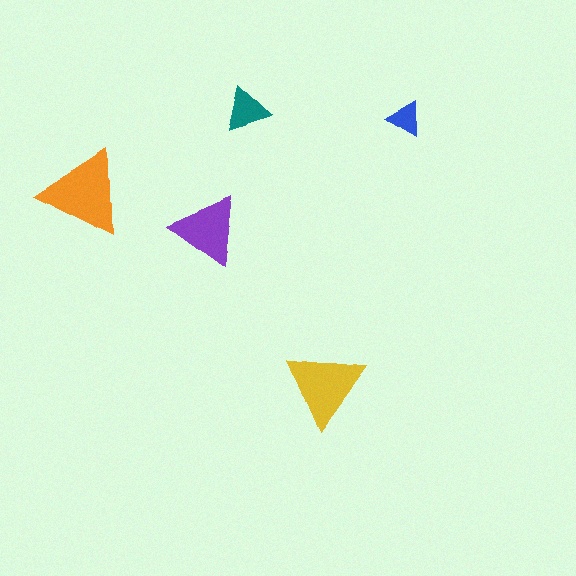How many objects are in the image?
There are 5 objects in the image.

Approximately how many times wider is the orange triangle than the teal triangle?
About 2 times wider.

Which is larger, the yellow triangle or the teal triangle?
The yellow one.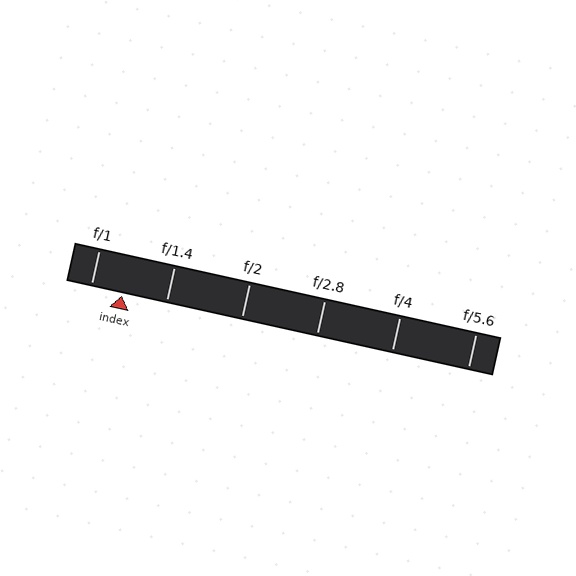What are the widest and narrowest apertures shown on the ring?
The widest aperture shown is f/1 and the narrowest is f/5.6.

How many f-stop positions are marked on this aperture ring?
There are 6 f-stop positions marked.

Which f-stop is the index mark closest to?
The index mark is closest to f/1.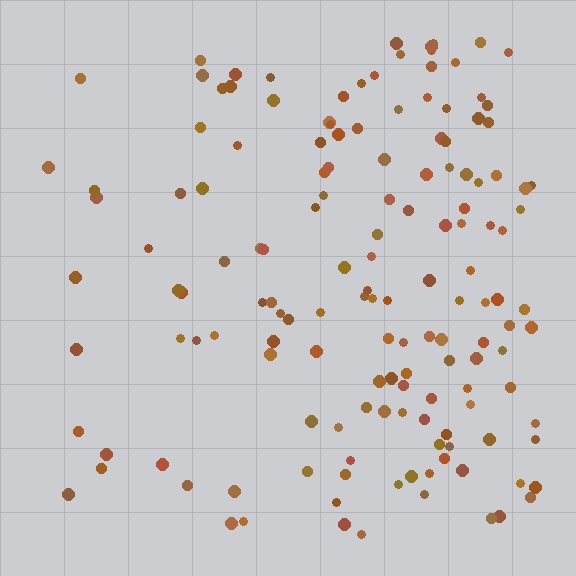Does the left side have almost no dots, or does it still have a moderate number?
Still a moderate number, just noticeably fewer than the right.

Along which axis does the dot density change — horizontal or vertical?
Horizontal.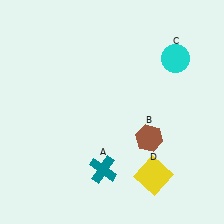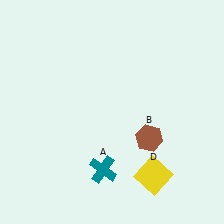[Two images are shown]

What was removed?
The cyan circle (C) was removed in Image 2.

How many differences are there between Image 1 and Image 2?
There is 1 difference between the two images.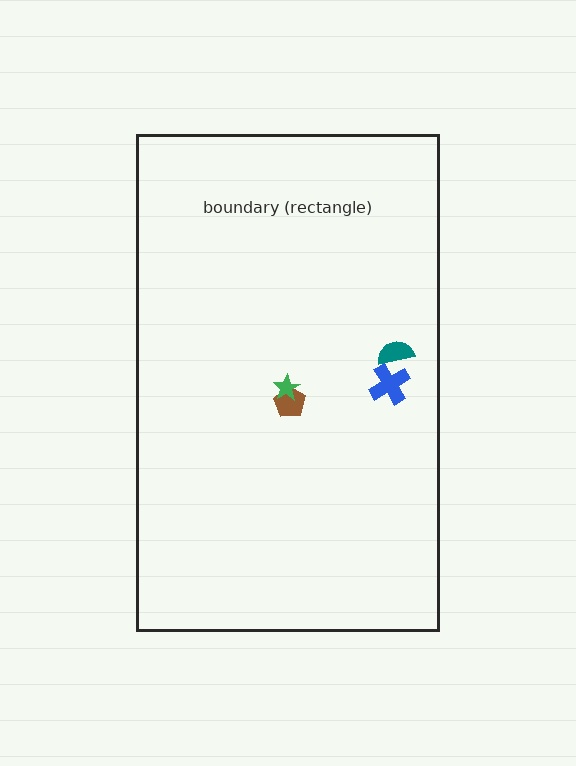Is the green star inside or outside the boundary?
Inside.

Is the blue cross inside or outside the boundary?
Inside.